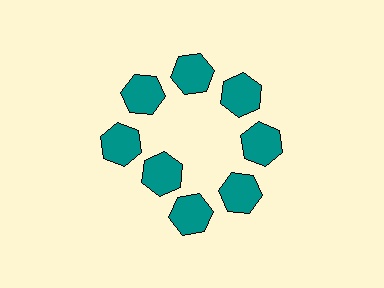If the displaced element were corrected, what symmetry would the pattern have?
It would have 8-fold rotational symmetry — the pattern would map onto itself every 45 degrees.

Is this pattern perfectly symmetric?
No. The 8 teal hexagons are arranged in a ring, but one element near the 8 o'clock position is pulled inward toward the center, breaking the 8-fold rotational symmetry.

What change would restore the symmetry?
The symmetry would be restored by moving it outward, back onto the ring so that all 8 hexagons sit at equal angles and equal distance from the center.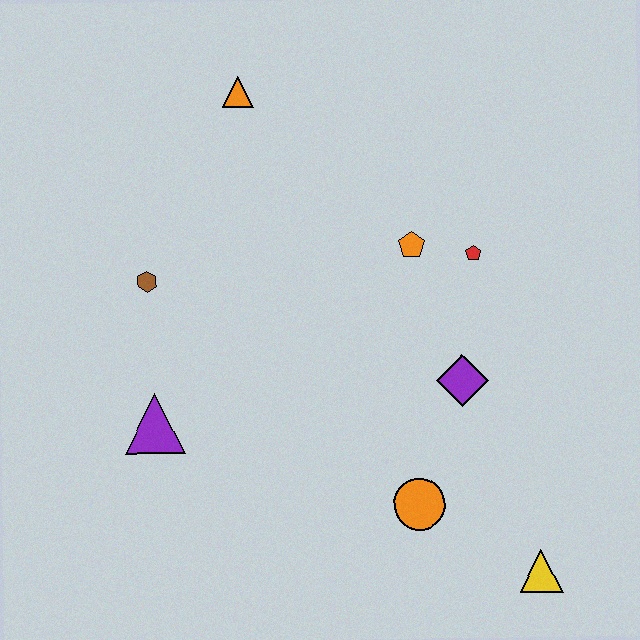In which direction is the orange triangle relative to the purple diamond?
The orange triangle is above the purple diamond.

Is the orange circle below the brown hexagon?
Yes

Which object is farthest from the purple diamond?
The orange triangle is farthest from the purple diamond.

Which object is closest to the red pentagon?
The orange pentagon is closest to the red pentagon.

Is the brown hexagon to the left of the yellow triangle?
Yes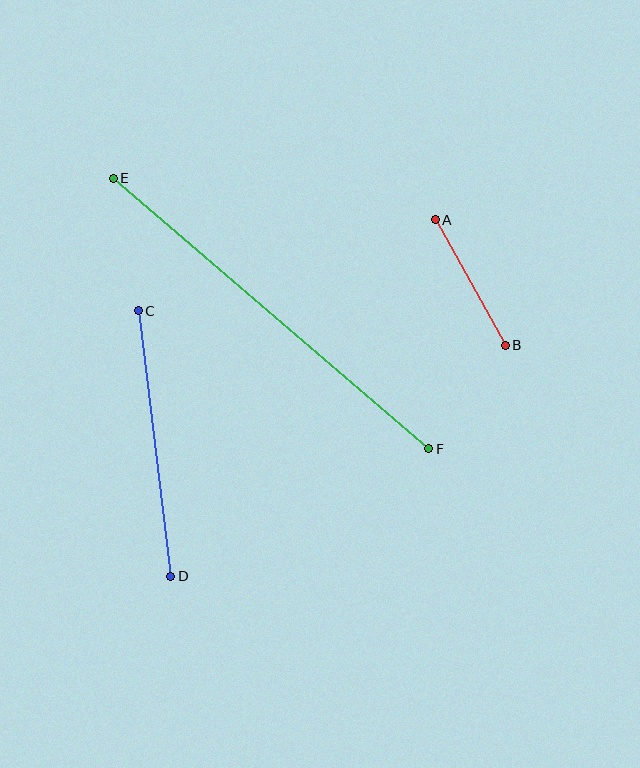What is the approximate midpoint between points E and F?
The midpoint is at approximately (271, 313) pixels.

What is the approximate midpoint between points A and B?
The midpoint is at approximately (470, 283) pixels.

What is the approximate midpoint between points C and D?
The midpoint is at approximately (155, 444) pixels.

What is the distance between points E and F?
The distance is approximately 415 pixels.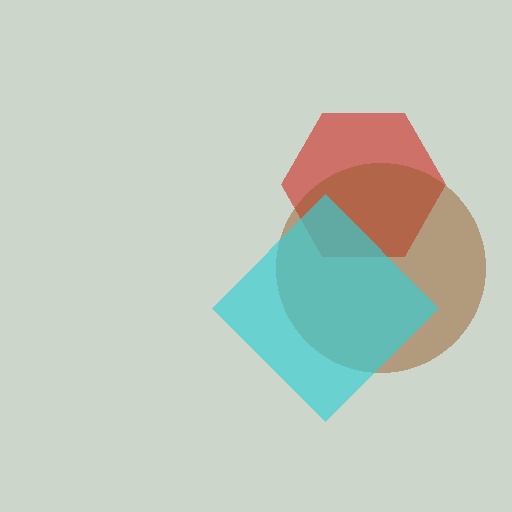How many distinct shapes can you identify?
There are 3 distinct shapes: a red hexagon, a brown circle, a cyan diamond.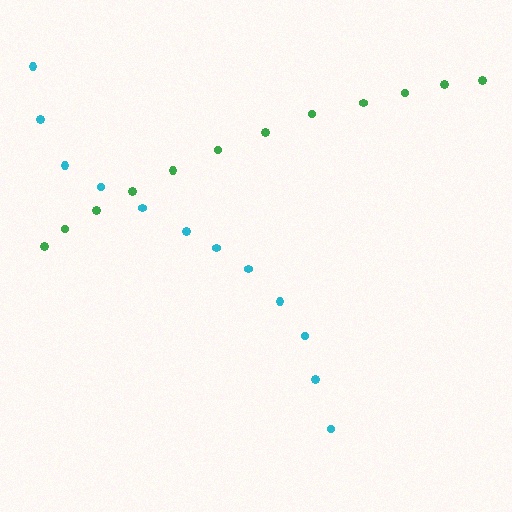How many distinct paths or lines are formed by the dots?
There are 2 distinct paths.